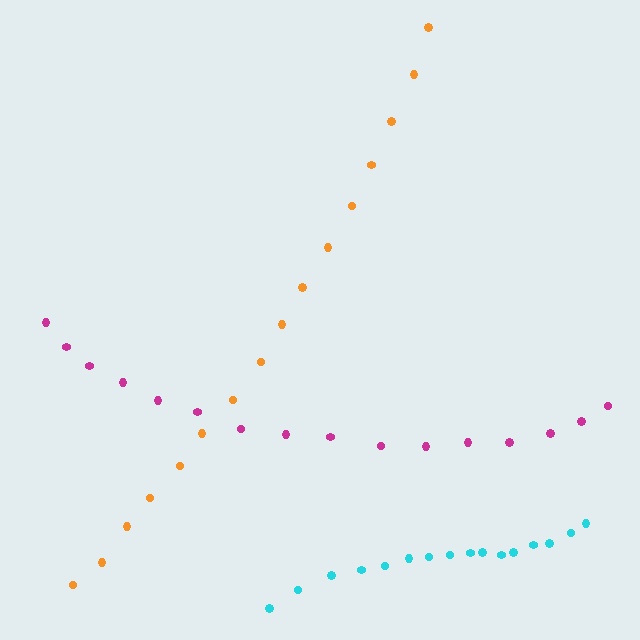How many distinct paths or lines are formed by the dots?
There are 3 distinct paths.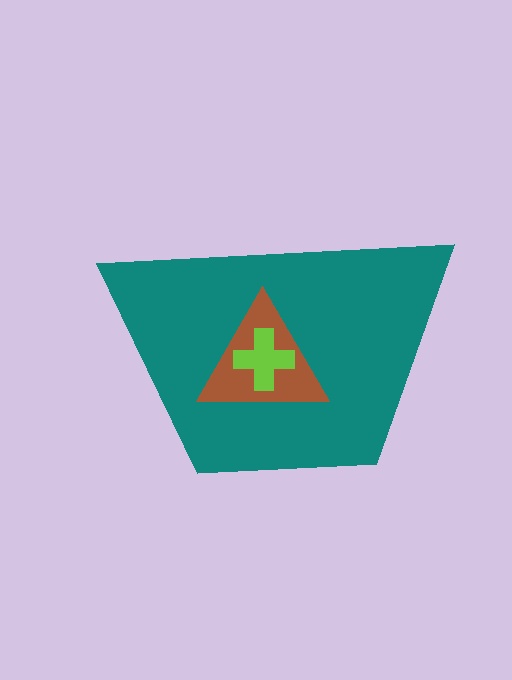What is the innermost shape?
The lime cross.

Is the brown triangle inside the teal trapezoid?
Yes.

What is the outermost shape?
The teal trapezoid.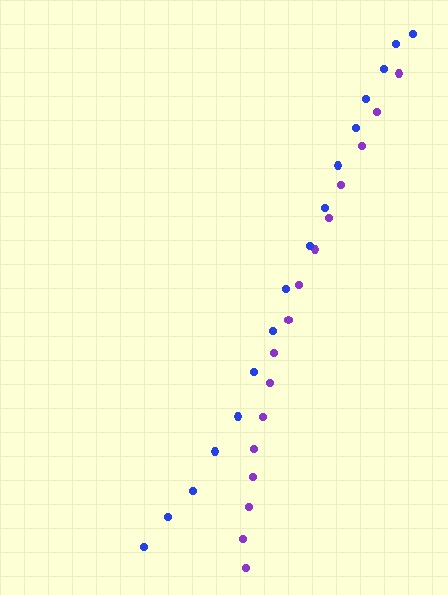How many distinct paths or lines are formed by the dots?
There are 2 distinct paths.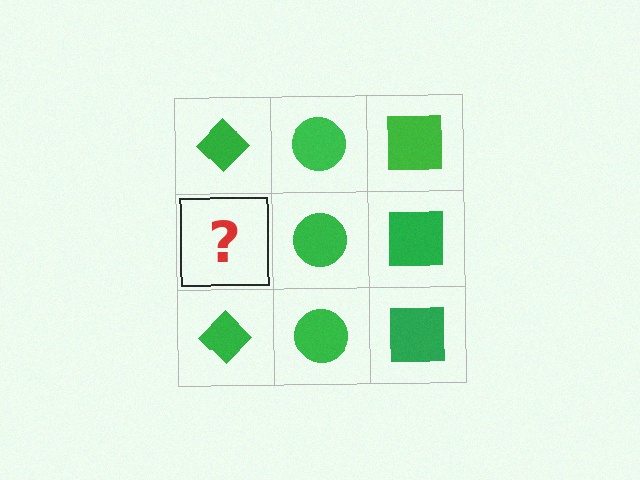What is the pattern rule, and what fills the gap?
The rule is that each column has a consistent shape. The gap should be filled with a green diamond.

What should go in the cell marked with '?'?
The missing cell should contain a green diamond.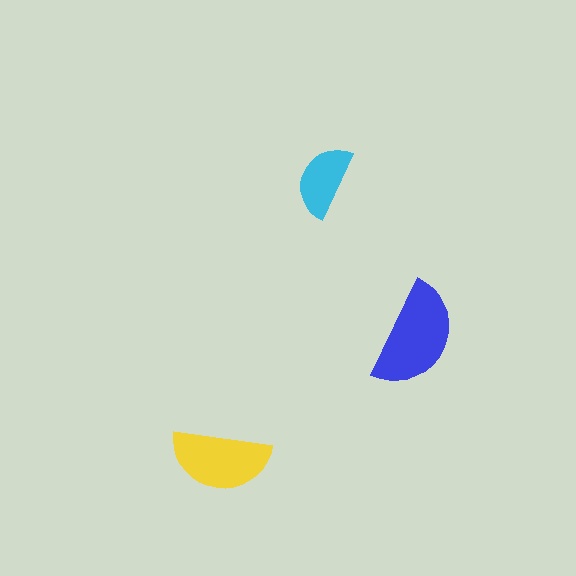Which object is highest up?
The cyan semicircle is topmost.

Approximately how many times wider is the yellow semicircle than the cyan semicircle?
About 1.5 times wider.